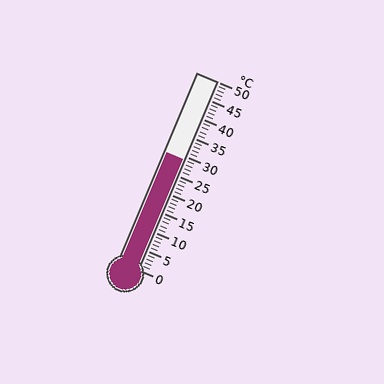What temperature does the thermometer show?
The thermometer shows approximately 29°C.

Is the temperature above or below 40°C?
The temperature is below 40°C.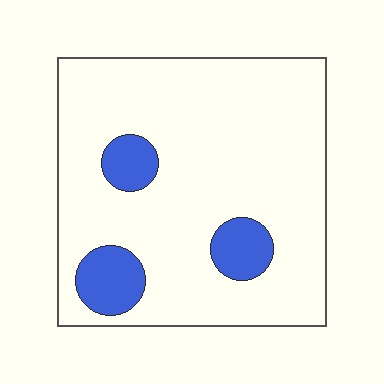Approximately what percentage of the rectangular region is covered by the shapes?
Approximately 15%.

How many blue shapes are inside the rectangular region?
3.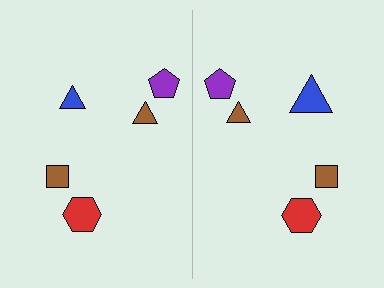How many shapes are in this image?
There are 10 shapes in this image.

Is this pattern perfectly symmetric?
No, the pattern is not perfectly symmetric. The blue triangle on the right side has a different size than its mirror counterpart.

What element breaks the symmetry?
The blue triangle on the right side has a different size than its mirror counterpart.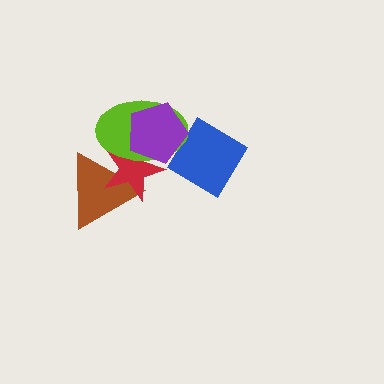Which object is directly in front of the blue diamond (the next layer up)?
The lime ellipse is directly in front of the blue diamond.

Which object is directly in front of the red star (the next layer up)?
The lime ellipse is directly in front of the red star.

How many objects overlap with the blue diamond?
2 objects overlap with the blue diamond.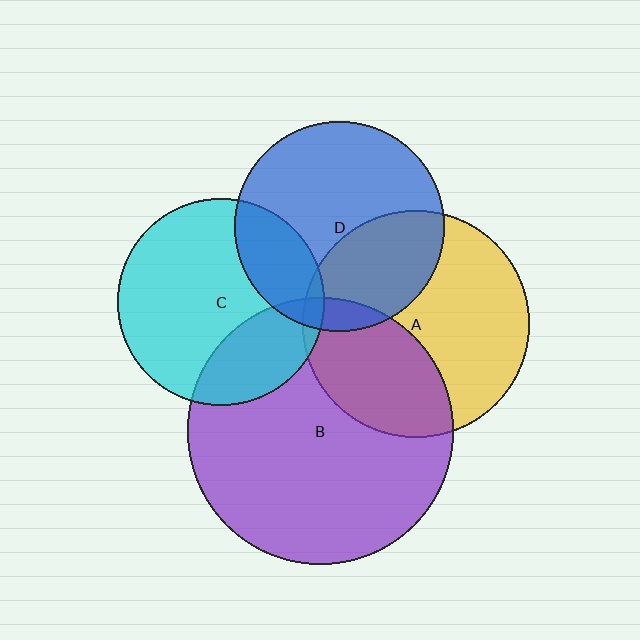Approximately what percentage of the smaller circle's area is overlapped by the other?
Approximately 20%.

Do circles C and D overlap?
Yes.